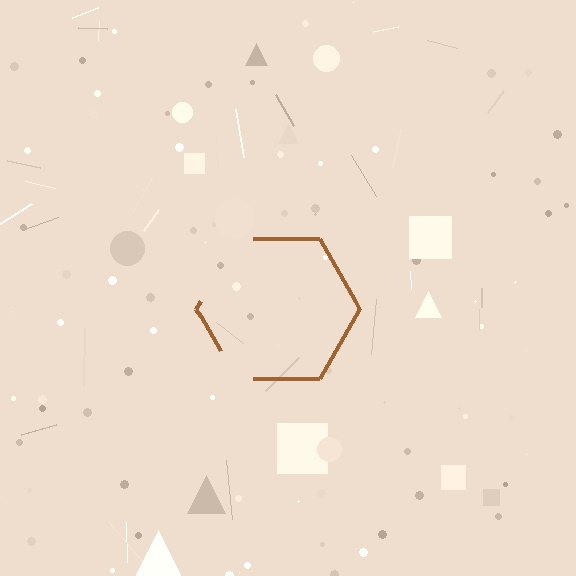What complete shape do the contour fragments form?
The contour fragments form a hexagon.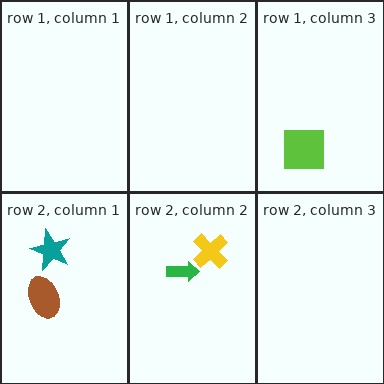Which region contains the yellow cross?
The row 2, column 2 region.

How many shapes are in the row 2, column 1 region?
2.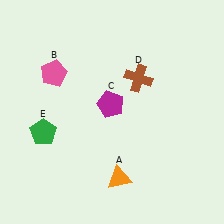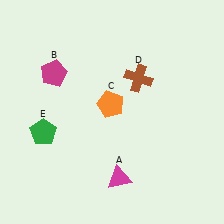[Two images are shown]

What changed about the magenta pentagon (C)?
In Image 1, C is magenta. In Image 2, it changed to orange.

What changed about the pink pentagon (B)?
In Image 1, B is pink. In Image 2, it changed to magenta.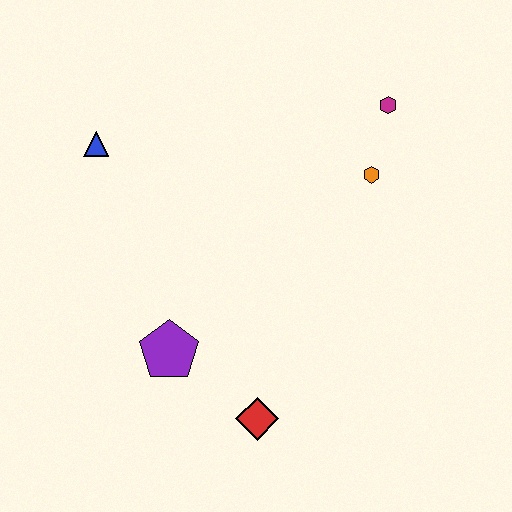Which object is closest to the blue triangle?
The purple pentagon is closest to the blue triangle.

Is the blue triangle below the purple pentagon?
No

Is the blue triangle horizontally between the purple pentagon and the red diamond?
No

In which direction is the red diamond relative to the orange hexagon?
The red diamond is below the orange hexagon.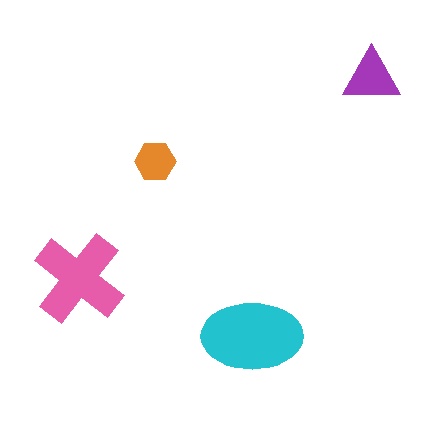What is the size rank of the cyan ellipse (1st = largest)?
1st.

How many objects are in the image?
There are 4 objects in the image.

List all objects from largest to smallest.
The cyan ellipse, the pink cross, the purple triangle, the orange hexagon.